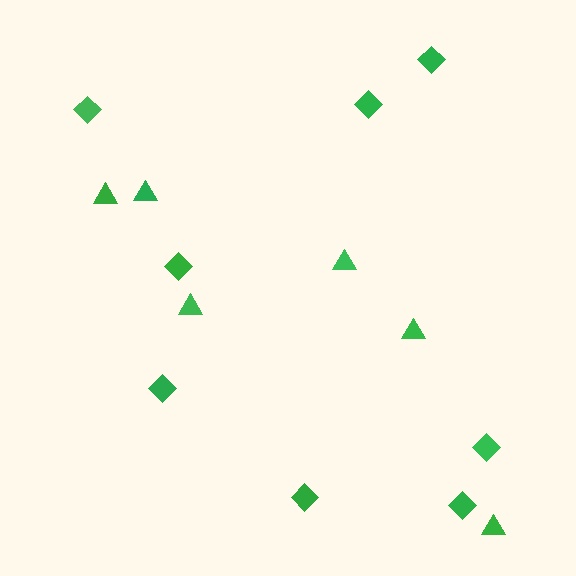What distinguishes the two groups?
There are 2 groups: one group of triangles (6) and one group of diamonds (8).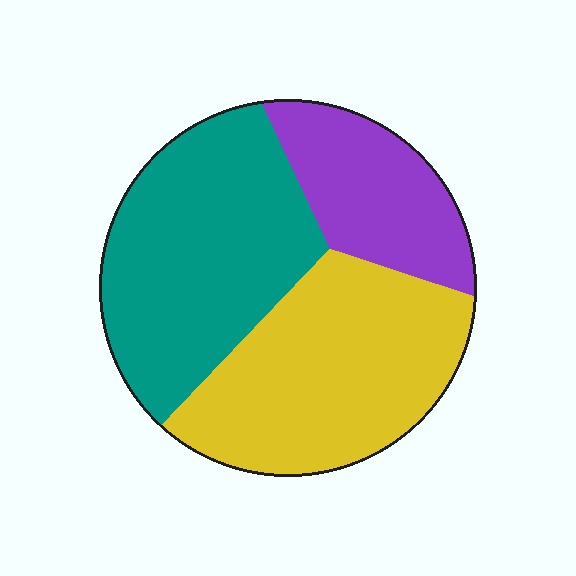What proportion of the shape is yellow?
Yellow takes up about two fifths (2/5) of the shape.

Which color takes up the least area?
Purple, at roughly 20%.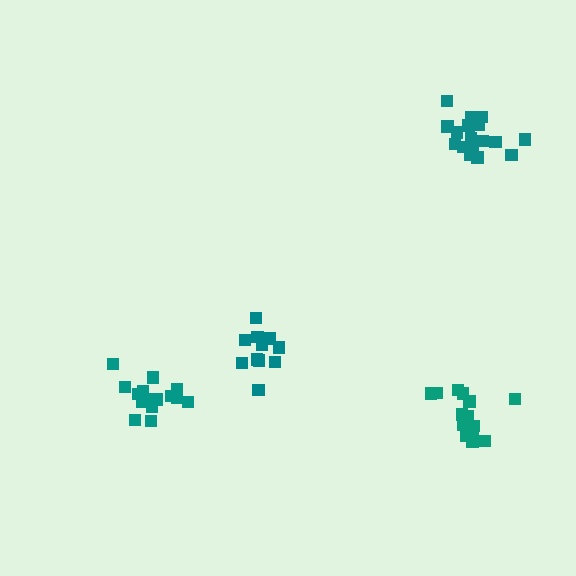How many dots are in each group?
Group 1: 17 dots, Group 2: 11 dots, Group 3: 15 dots, Group 4: 16 dots (59 total).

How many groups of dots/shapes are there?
There are 4 groups.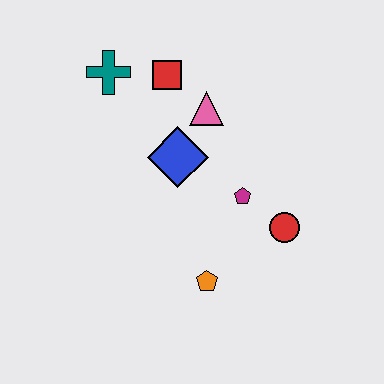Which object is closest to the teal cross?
The red square is closest to the teal cross.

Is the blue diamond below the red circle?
No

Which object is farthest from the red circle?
The teal cross is farthest from the red circle.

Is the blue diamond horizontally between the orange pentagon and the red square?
Yes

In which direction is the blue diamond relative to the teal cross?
The blue diamond is below the teal cross.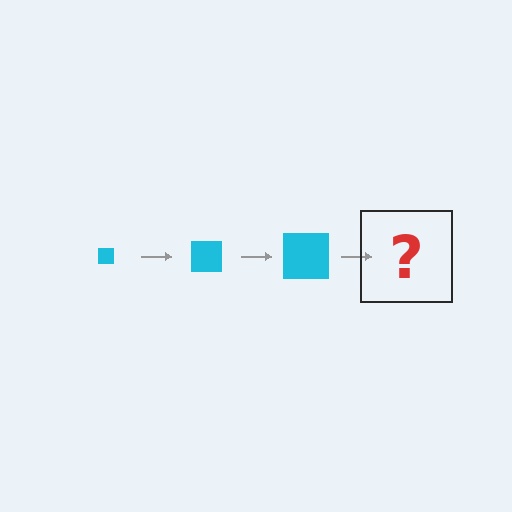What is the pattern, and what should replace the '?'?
The pattern is that the square gets progressively larger each step. The '?' should be a cyan square, larger than the previous one.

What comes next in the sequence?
The next element should be a cyan square, larger than the previous one.